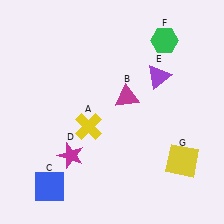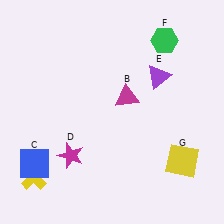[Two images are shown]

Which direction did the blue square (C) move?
The blue square (C) moved up.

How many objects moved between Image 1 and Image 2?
2 objects moved between the two images.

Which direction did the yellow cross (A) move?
The yellow cross (A) moved left.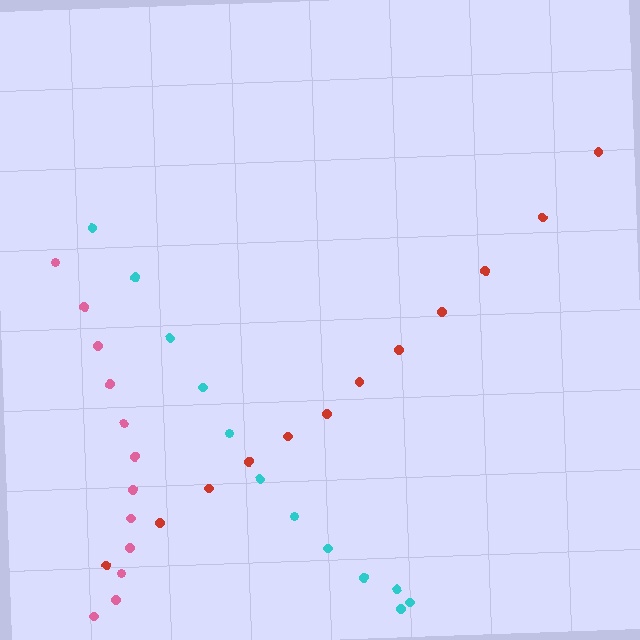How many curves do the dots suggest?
There are 3 distinct paths.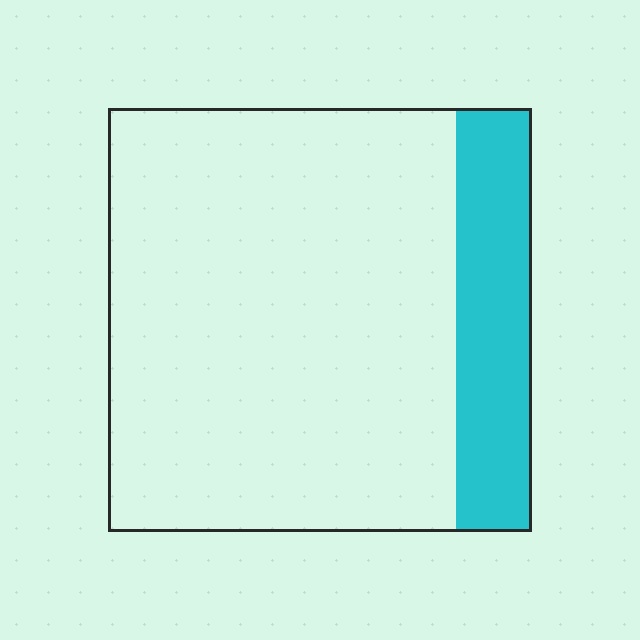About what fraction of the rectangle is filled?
About one sixth (1/6).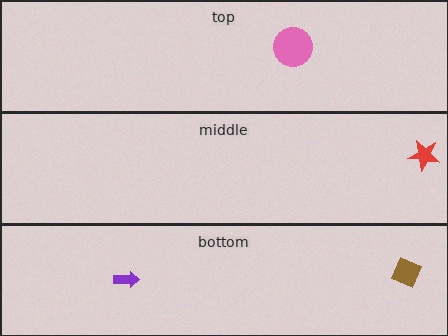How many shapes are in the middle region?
1.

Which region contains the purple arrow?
The bottom region.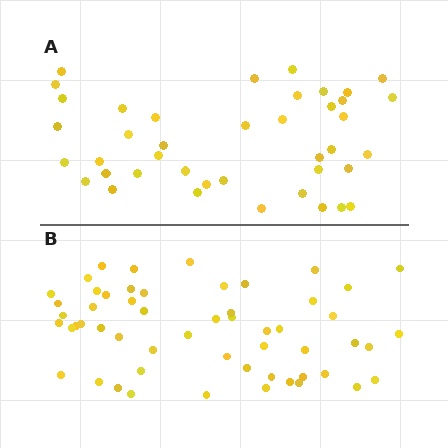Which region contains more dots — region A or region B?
Region B (the bottom region) has more dots.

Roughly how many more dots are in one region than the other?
Region B has approximately 15 more dots than region A.